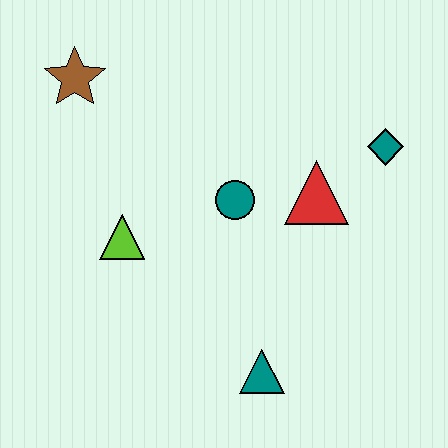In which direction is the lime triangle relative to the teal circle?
The lime triangle is to the left of the teal circle.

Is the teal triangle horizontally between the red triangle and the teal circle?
Yes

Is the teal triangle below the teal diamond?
Yes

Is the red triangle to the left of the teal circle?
No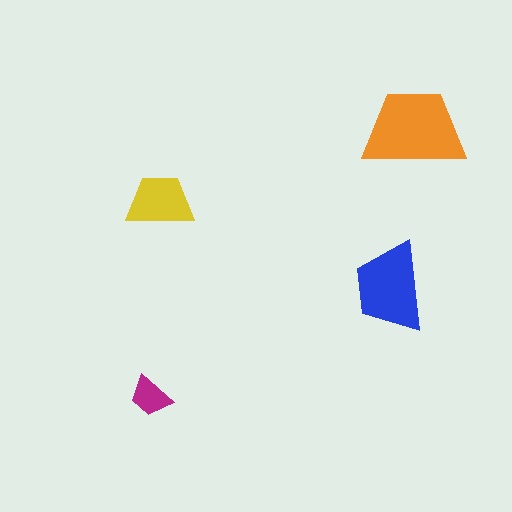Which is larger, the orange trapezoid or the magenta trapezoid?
The orange one.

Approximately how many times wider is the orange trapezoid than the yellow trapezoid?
About 1.5 times wider.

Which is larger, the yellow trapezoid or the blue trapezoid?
The blue one.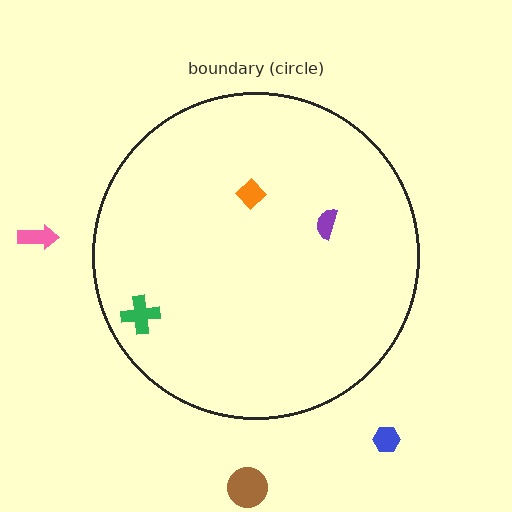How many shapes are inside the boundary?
3 inside, 3 outside.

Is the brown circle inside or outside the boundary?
Outside.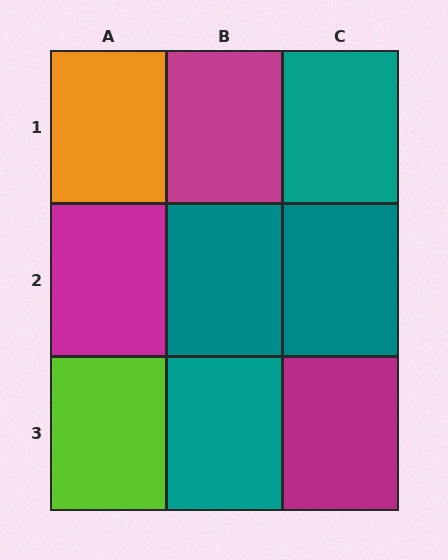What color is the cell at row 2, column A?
Magenta.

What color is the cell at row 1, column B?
Magenta.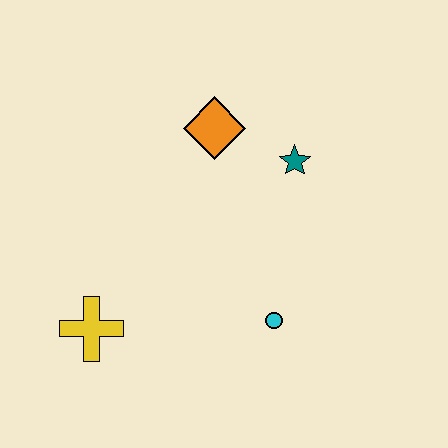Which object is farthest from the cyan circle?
The orange diamond is farthest from the cyan circle.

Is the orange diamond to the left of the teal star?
Yes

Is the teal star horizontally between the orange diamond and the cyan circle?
No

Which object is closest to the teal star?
The orange diamond is closest to the teal star.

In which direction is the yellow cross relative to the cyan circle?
The yellow cross is to the left of the cyan circle.